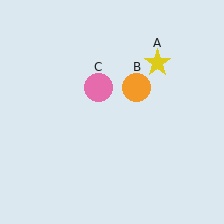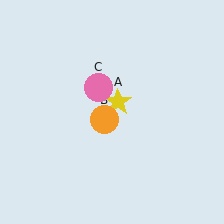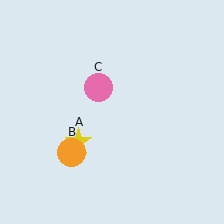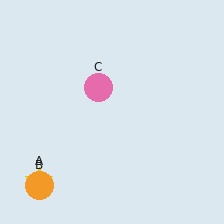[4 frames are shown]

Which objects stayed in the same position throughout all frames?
Pink circle (object C) remained stationary.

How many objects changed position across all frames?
2 objects changed position: yellow star (object A), orange circle (object B).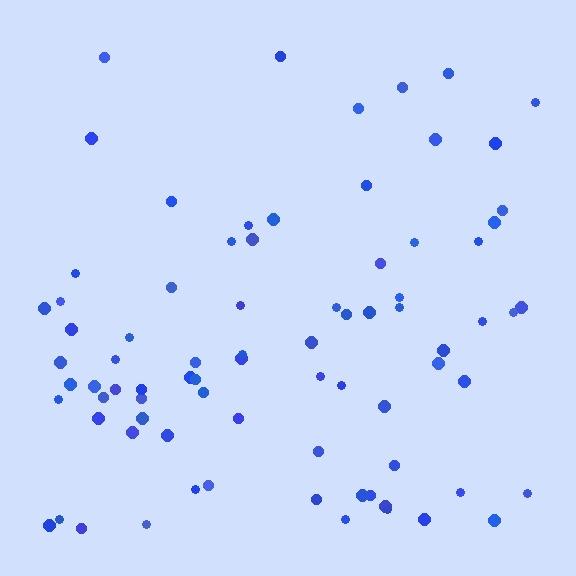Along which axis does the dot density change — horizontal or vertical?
Vertical.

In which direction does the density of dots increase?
From top to bottom, with the bottom side densest.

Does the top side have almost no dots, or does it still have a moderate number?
Still a moderate number, just noticeably fewer than the bottom.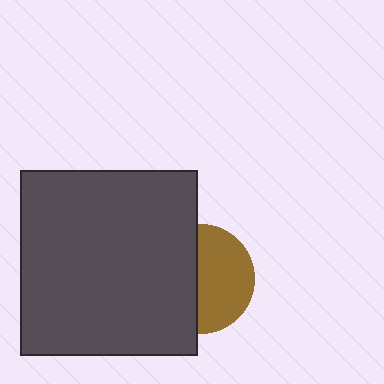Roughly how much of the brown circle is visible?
About half of it is visible (roughly 54%).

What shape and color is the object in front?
The object in front is a dark gray rectangle.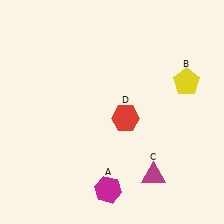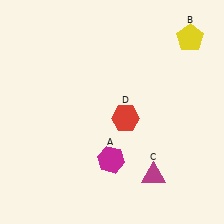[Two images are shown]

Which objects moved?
The objects that moved are: the magenta hexagon (A), the yellow pentagon (B).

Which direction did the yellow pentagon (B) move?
The yellow pentagon (B) moved up.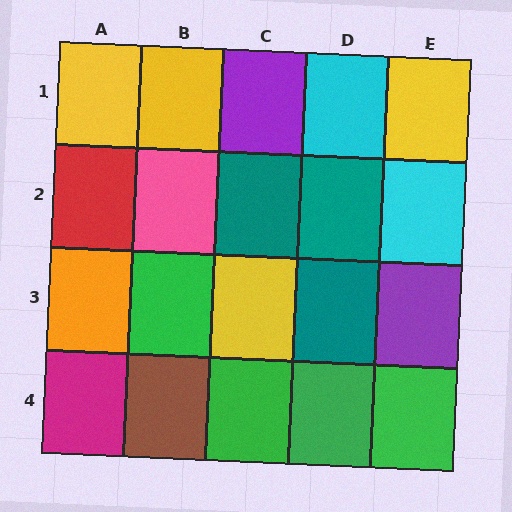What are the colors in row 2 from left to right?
Red, pink, teal, teal, cyan.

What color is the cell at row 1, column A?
Yellow.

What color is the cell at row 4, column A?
Magenta.